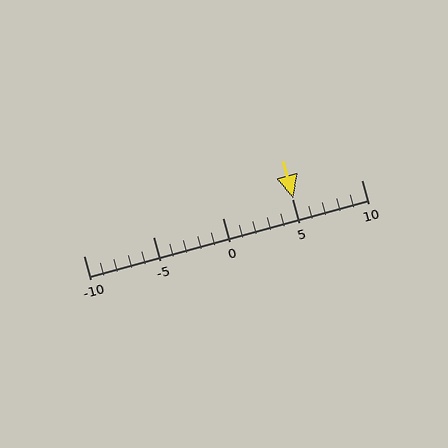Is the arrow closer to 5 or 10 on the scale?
The arrow is closer to 5.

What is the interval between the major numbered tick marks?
The major tick marks are spaced 5 units apart.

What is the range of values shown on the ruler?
The ruler shows values from -10 to 10.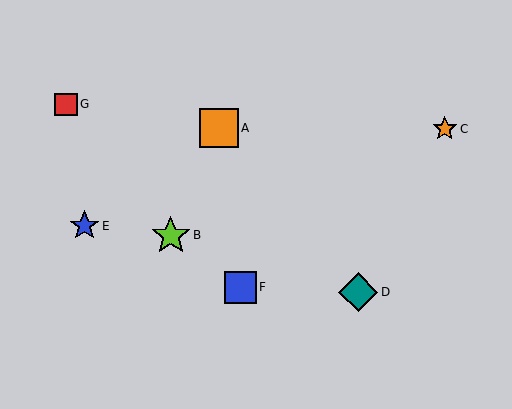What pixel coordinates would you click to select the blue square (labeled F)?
Click at (240, 287) to select the blue square F.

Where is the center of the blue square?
The center of the blue square is at (240, 287).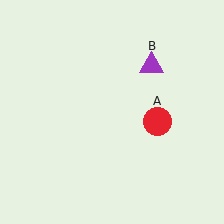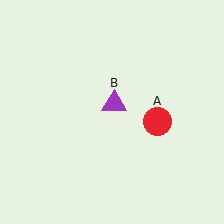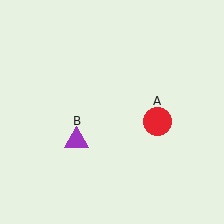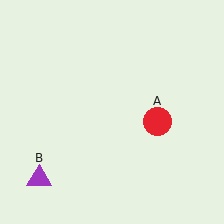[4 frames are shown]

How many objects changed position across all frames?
1 object changed position: purple triangle (object B).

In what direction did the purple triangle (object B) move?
The purple triangle (object B) moved down and to the left.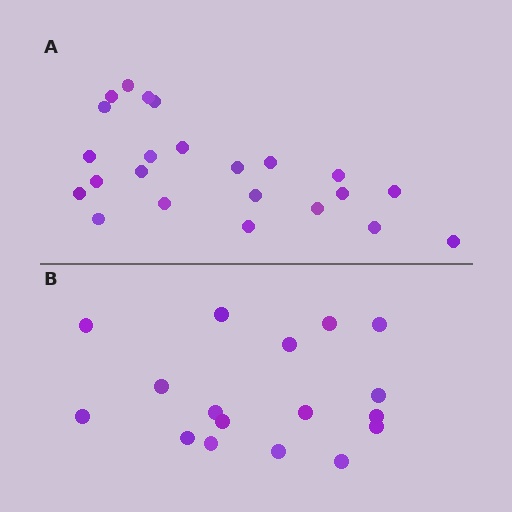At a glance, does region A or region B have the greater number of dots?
Region A (the top region) has more dots.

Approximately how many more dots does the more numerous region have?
Region A has about 6 more dots than region B.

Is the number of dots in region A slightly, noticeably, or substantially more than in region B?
Region A has noticeably more, but not dramatically so. The ratio is roughly 1.4 to 1.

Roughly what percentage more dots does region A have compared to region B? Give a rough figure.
About 35% more.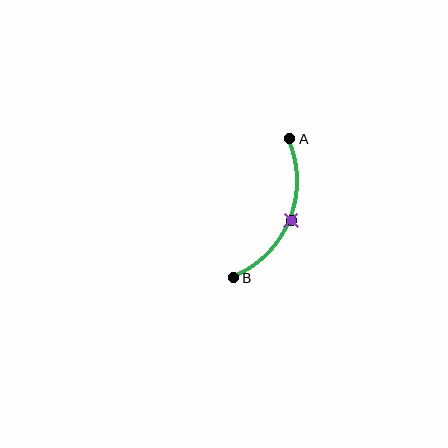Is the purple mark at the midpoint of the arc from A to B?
Yes. The purple mark lies on the arc at equal arc-length from both A and B — it is the arc midpoint.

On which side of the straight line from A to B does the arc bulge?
The arc bulges to the right of the straight line connecting A and B.